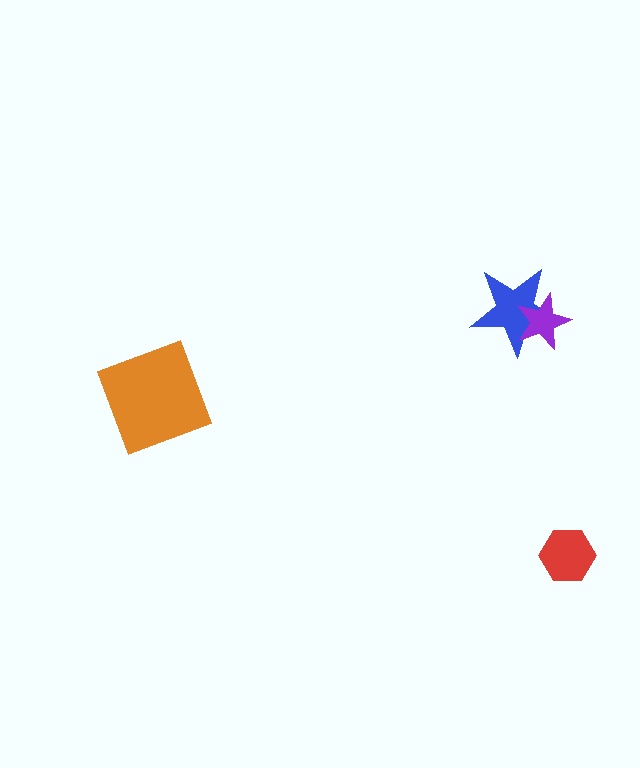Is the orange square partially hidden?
No, no other shape covers it.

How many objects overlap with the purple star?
1 object overlaps with the purple star.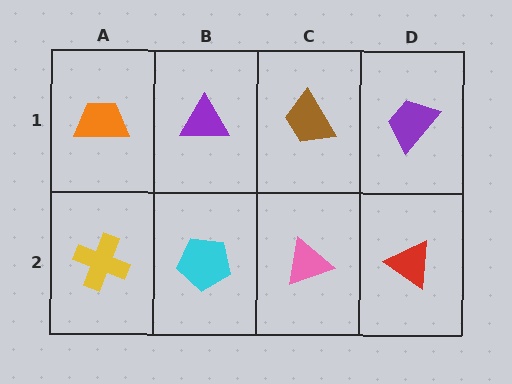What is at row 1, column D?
A purple trapezoid.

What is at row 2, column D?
A red triangle.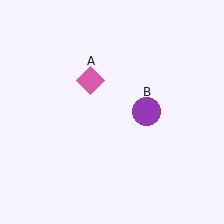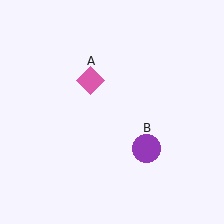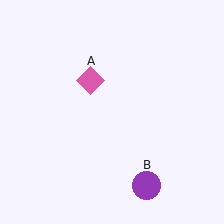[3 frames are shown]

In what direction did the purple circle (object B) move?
The purple circle (object B) moved down.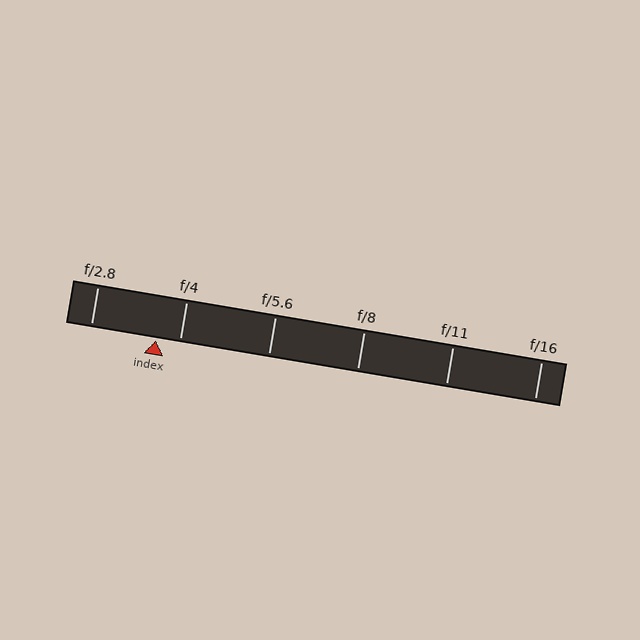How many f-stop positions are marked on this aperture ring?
There are 6 f-stop positions marked.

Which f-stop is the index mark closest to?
The index mark is closest to f/4.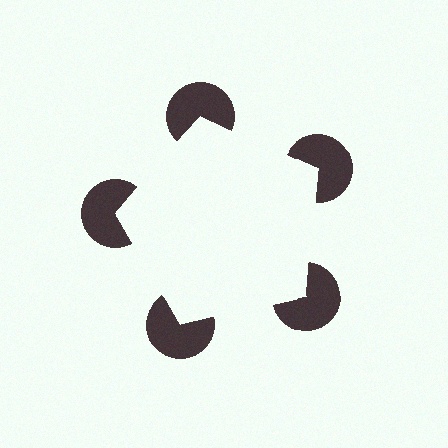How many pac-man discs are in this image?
There are 5 — one at each vertex of the illusory pentagon.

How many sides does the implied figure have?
5 sides.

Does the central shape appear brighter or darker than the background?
It typically appears slightly brighter than the background, even though no actual brightness change is drawn.